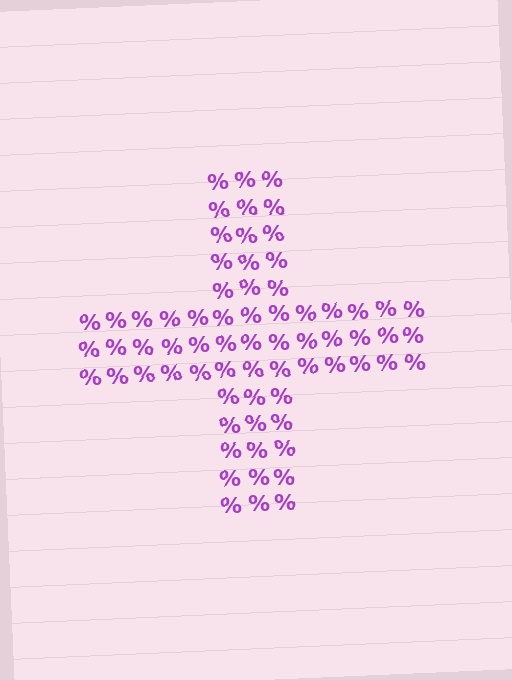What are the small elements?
The small elements are percent signs.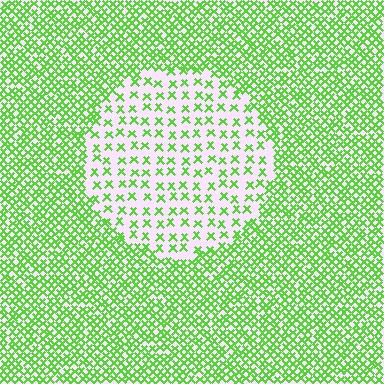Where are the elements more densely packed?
The elements are more densely packed outside the circle boundary.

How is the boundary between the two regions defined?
The boundary is defined by a change in element density (approximately 2.7x ratio). All elements are the same color, size, and shape.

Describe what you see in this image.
The image contains small lime elements arranged at two different densities. A circle-shaped region is visible where the elements are less densely packed than the surrounding area.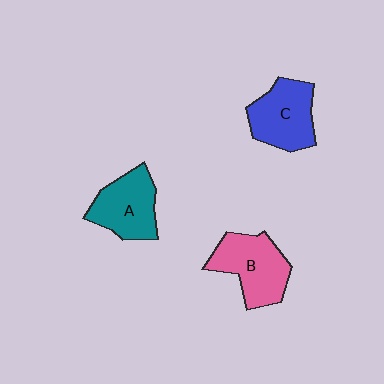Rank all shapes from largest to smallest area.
From largest to smallest: B (pink), C (blue), A (teal).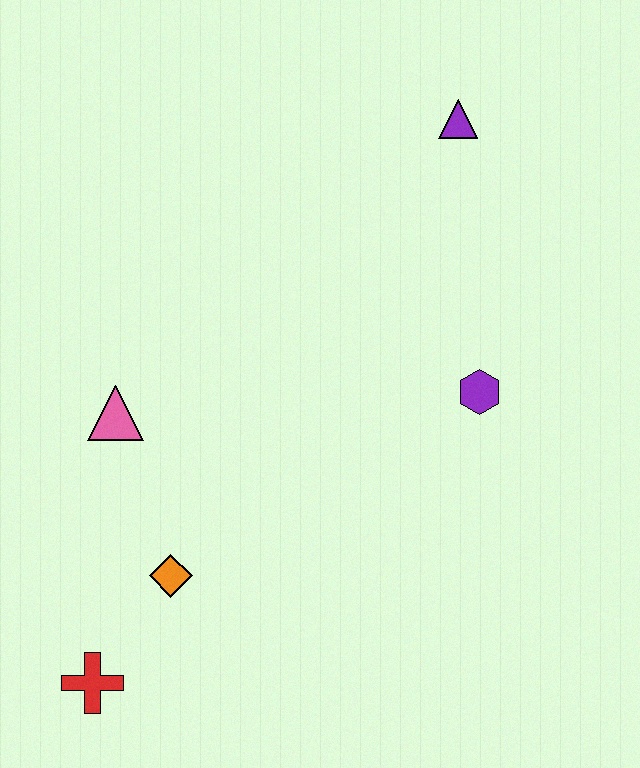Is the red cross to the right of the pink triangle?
No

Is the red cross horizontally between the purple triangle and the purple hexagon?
No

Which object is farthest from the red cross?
The purple triangle is farthest from the red cross.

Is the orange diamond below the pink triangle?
Yes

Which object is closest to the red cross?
The orange diamond is closest to the red cross.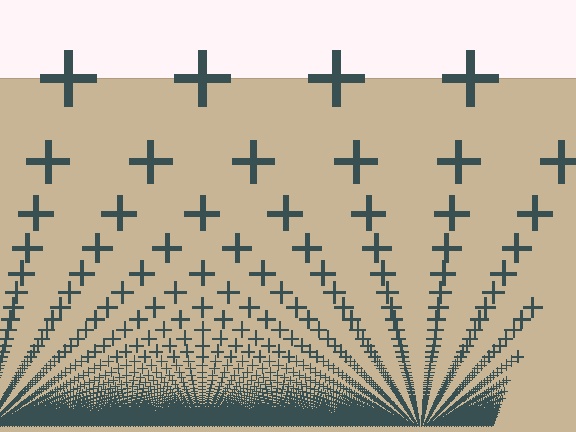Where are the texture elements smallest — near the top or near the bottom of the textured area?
Near the bottom.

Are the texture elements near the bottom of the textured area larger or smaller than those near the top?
Smaller. The gradient is inverted — elements near the bottom are smaller and denser.